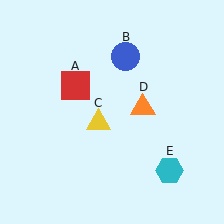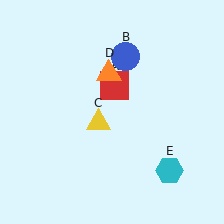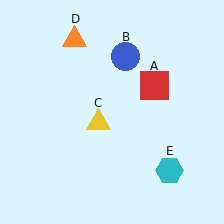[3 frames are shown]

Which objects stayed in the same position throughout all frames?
Blue circle (object B) and yellow triangle (object C) and cyan hexagon (object E) remained stationary.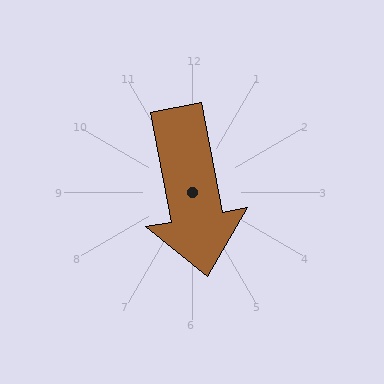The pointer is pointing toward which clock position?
Roughly 6 o'clock.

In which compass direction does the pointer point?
South.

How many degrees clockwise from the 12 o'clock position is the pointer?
Approximately 169 degrees.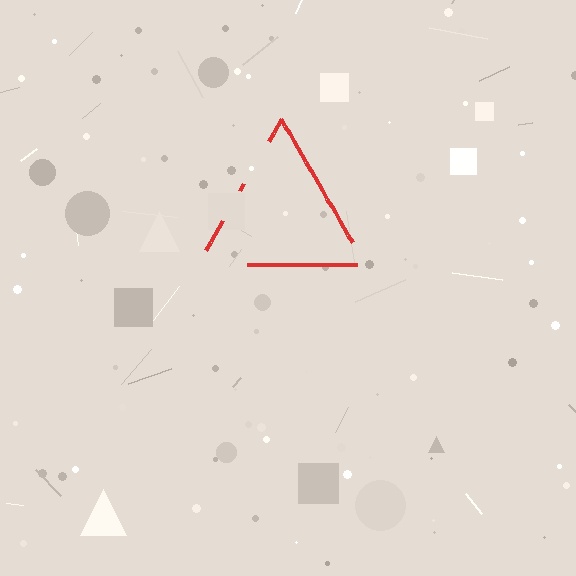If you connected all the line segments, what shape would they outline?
They would outline a triangle.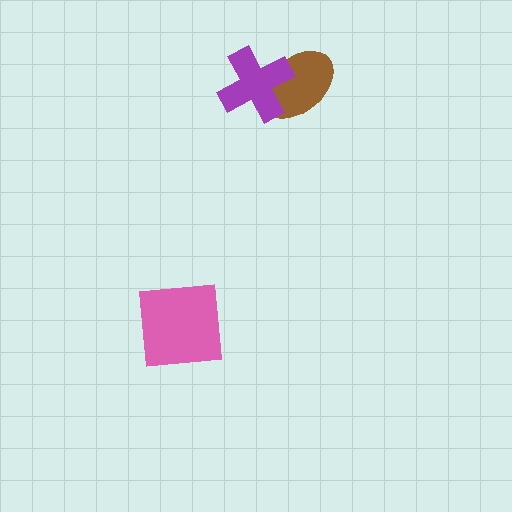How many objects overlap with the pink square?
0 objects overlap with the pink square.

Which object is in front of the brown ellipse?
The purple cross is in front of the brown ellipse.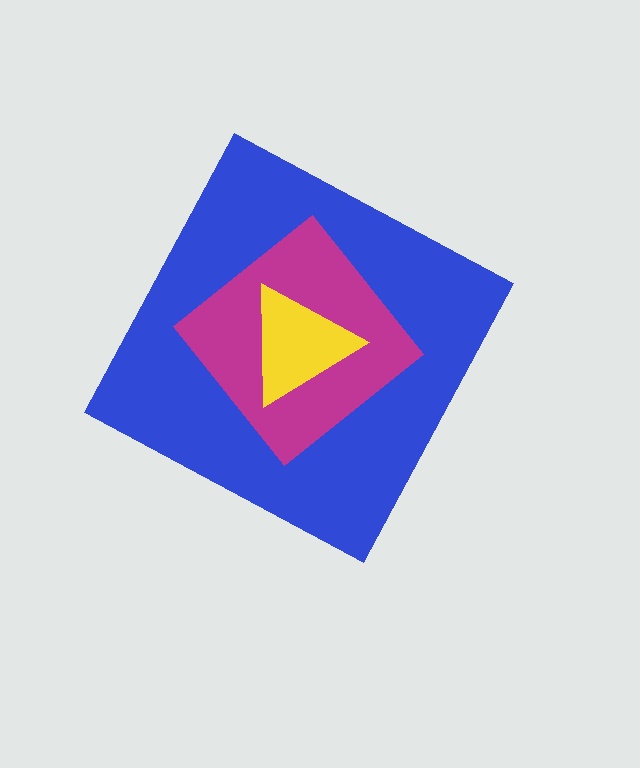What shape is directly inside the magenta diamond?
The yellow triangle.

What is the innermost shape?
The yellow triangle.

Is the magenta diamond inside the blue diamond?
Yes.